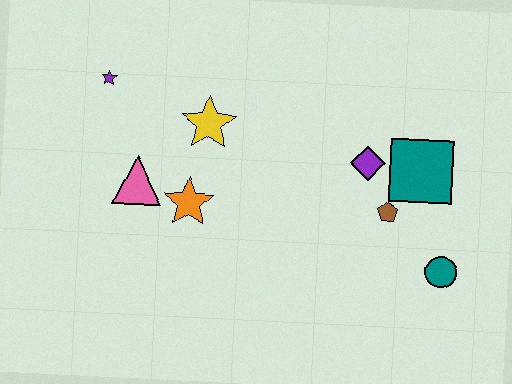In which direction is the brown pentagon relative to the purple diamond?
The brown pentagon is below the purple diamond.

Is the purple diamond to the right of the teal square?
No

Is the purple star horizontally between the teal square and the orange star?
No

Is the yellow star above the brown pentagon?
Yes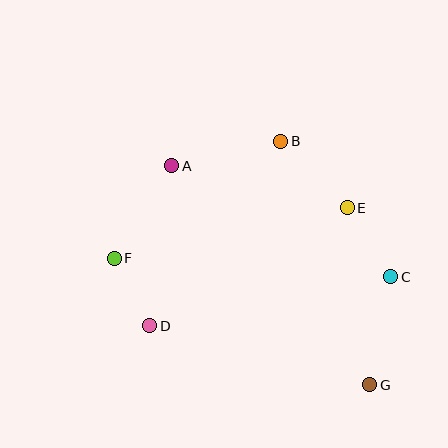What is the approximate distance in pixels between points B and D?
The distance between B and D is approximately 226 pixels.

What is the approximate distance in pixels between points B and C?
The distance between B and C is approximately 174 pixels.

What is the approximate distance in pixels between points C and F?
The distance between C and F is approximately 277 pixels.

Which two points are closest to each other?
Points D and F are closest to each other.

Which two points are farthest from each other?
Points A and G are farthest from each other.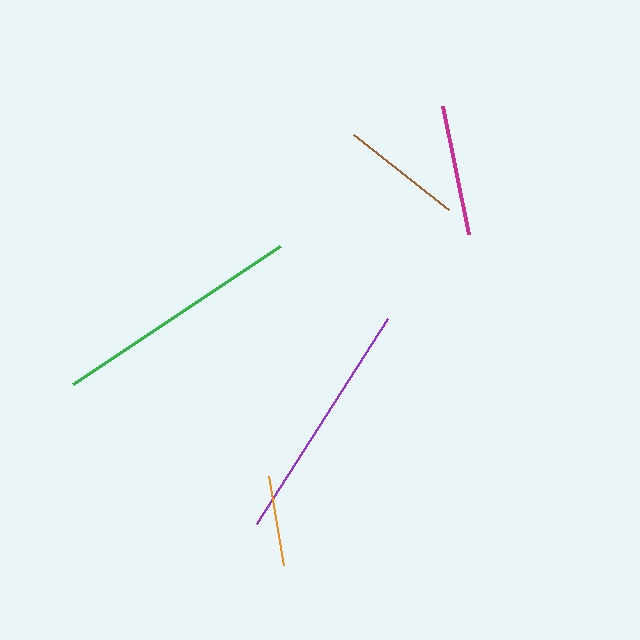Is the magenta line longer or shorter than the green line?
The green line is longer than the magenta line.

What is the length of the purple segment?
The purple segment is approximately 244 pixels long.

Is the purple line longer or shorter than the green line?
The green line is longer than the purple line.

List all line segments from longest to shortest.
From longest to shortest: green, purple, magenta, brown, orange.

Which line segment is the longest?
The green line is the longest at approximately 249 pixels.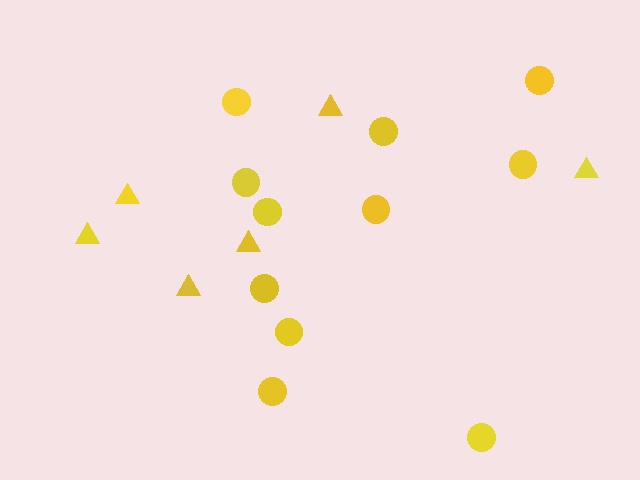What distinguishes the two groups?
There are 2 groups: one group of triangles (6) and one group of circles (11).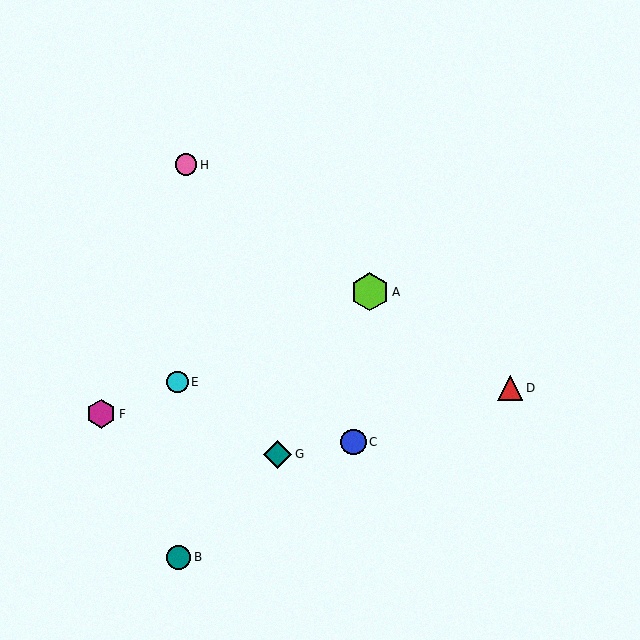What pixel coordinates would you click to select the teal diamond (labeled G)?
Click at (278, 454) to select the teal diamond G.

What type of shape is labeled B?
Shape B is a teal circle.